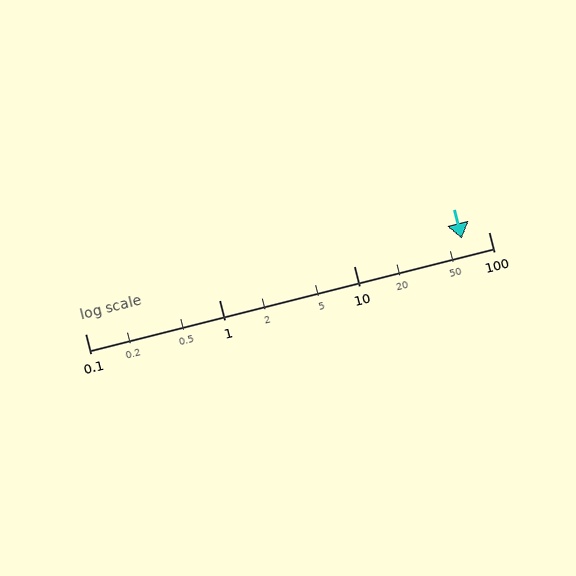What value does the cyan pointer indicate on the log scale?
The pointer indicates approximately 63.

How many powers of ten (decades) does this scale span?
The scale spans 3 decades, from 0.1 to 100.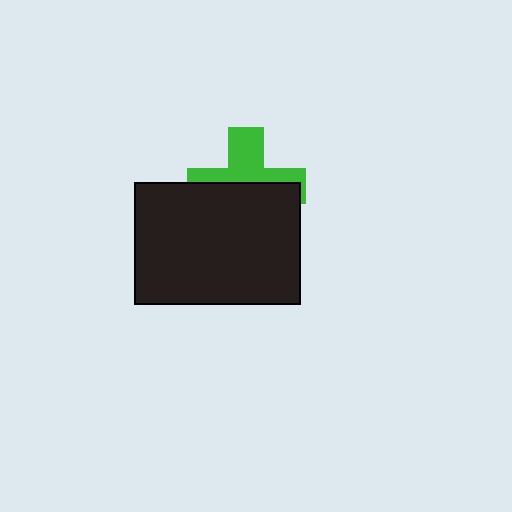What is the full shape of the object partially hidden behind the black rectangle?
The partially hidden object is a green cross.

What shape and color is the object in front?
The object in front is a black rectangle.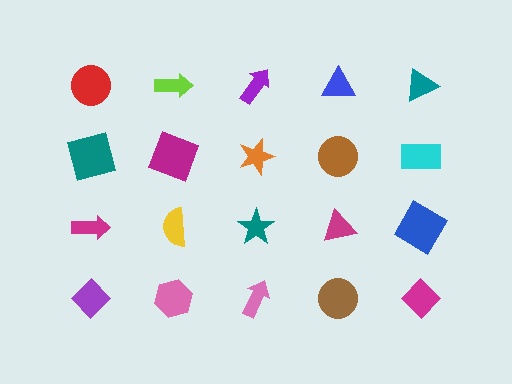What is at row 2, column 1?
A teal square.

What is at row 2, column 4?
A brown circle.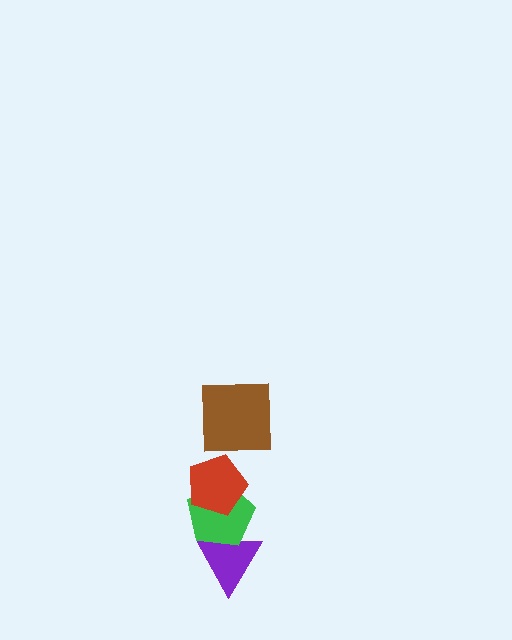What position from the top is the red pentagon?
The red pentagon is 2nd from the top.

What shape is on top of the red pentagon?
The brown square is on top of the red pentagon.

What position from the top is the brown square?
The brown square is 1st from the top.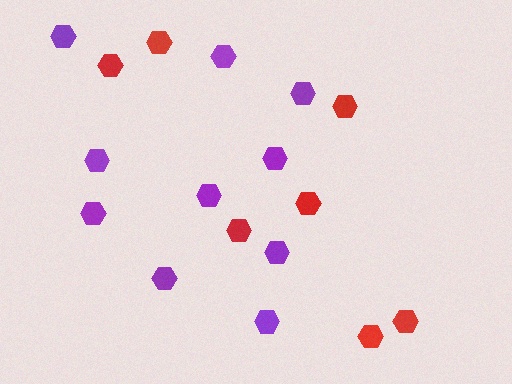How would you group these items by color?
There are 2 groups: one group of purple hexagons (10) and one group of red hexagons (7).